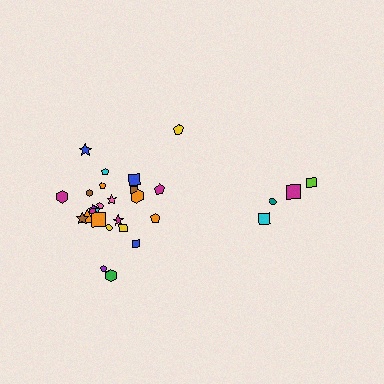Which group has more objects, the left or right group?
The left group.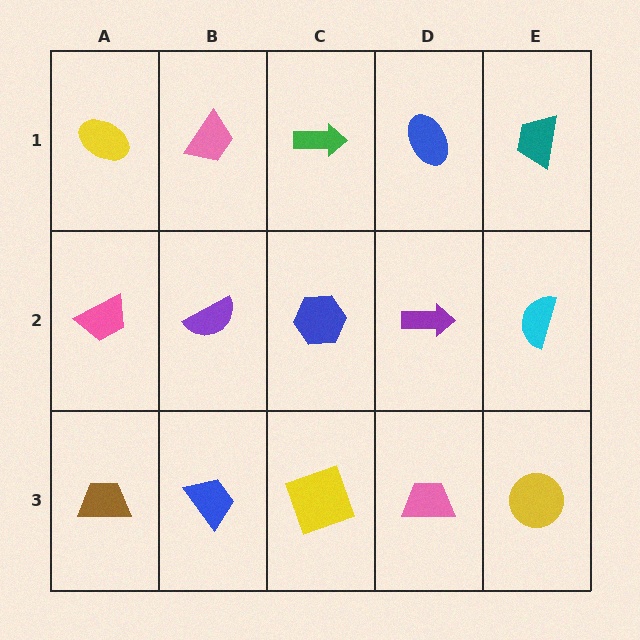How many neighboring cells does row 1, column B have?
3.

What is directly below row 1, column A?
A pink trapezoid.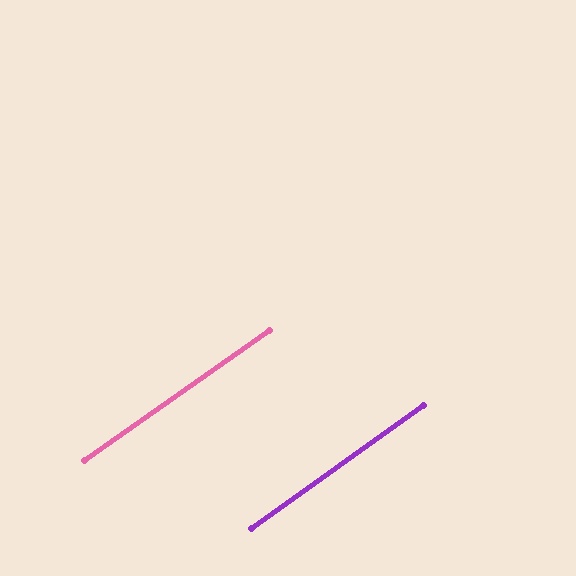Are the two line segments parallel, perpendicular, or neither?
Parallel — their directions differ by only 0.5°.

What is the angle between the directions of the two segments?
Approximately 1 degree.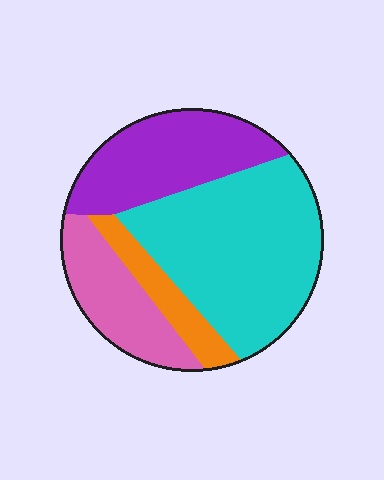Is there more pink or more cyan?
Cyan.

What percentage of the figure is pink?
Pink takes up about one sixth (1/6) of the figure.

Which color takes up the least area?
Orange, at roughly 10%.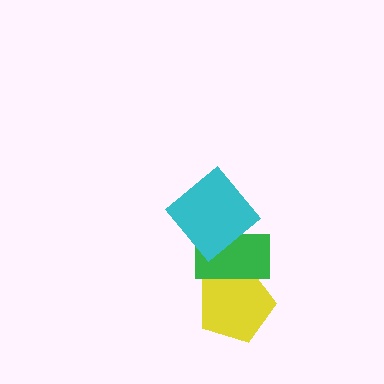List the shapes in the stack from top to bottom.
From top to bottom: the cyan diamond, the green rectangle, the yellow pentagon.